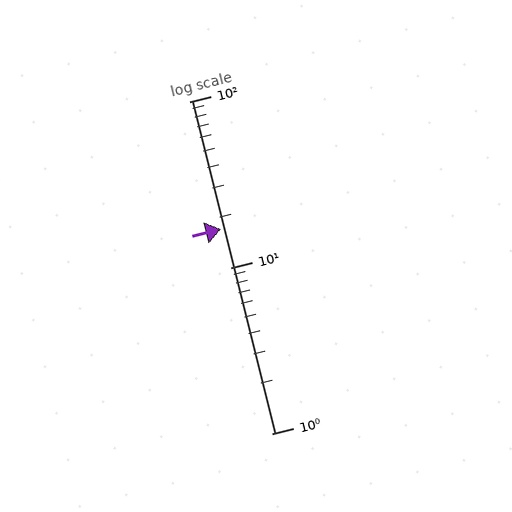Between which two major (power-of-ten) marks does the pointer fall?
The pointer is between 10 and 100.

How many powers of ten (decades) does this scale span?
The scale spans 2 decades, from 1 to 100.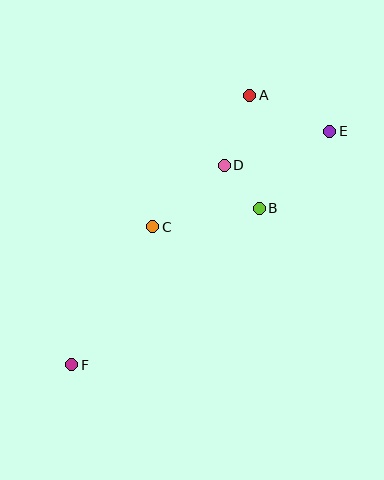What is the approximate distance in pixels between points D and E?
The distance between D and E is approximately 111 pixels.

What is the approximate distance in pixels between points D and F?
The distance between D and F is approximately 251 pixels.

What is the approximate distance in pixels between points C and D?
The distance between C and D is approximately 94 pixels.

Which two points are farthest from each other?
Points E and F are farthest from each other.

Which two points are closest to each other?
Points B and D are closest to each other.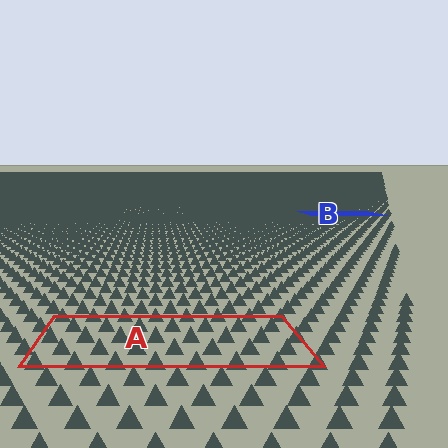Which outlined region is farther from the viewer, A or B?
Region B is farther from the viewer — the texture elements inside it appear smaller and more densely packed.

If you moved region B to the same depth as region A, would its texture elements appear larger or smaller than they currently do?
They would appear larger. At a closer depth, the same texture elements are projected at a bigger on-screen size.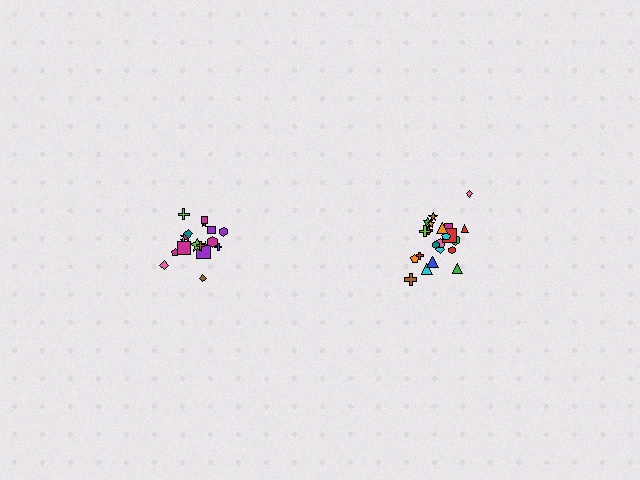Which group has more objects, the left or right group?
The right group.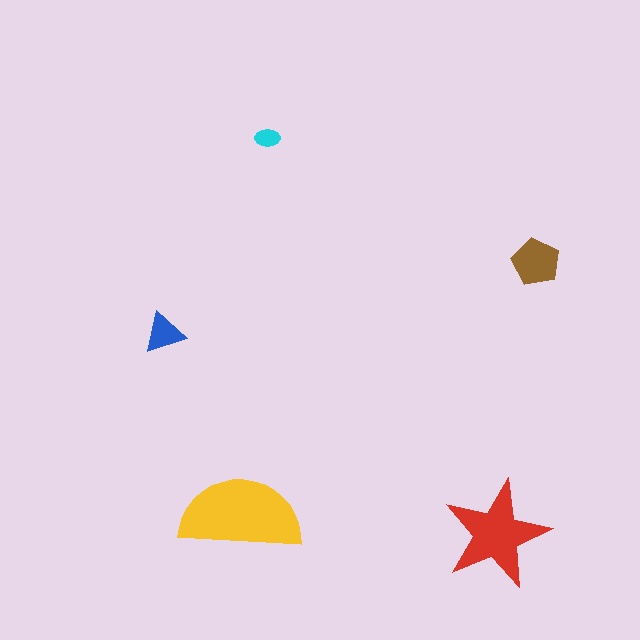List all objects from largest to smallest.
The yellow semicircle, the red star, the brown pentagon, the blue triangle, the cyan ellipse.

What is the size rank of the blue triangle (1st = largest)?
4th.